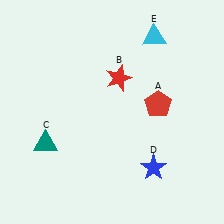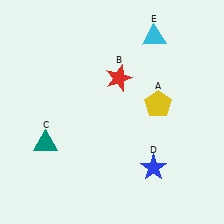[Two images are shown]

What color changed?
The pentagon (A) changed from red in Image 1 to yellow in Image 2.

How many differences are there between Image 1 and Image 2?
There is 1 difference between the two images.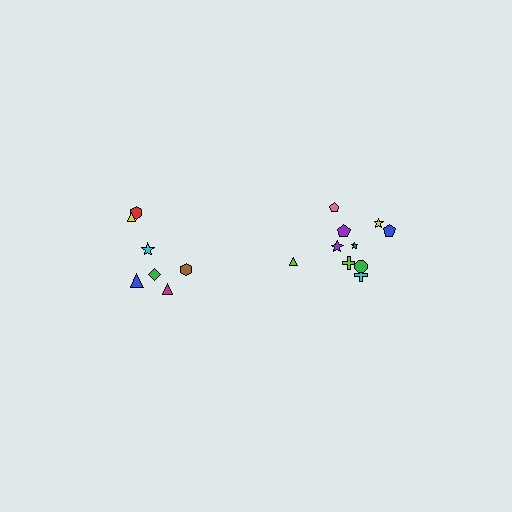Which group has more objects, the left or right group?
The right group.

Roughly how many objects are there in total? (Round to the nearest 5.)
Roughly 15 objects in total.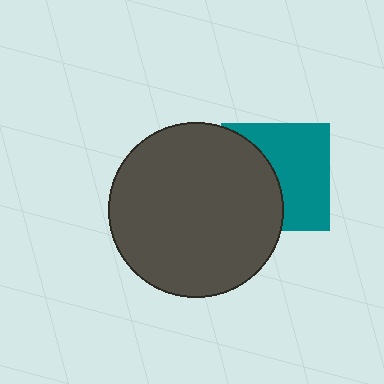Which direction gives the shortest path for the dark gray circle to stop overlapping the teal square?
Moving left gives the shortest separation.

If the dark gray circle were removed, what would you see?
You would see the complete teal square.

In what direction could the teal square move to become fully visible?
The teal square could move right. That would shift it out from behind the dark gray circle entirely.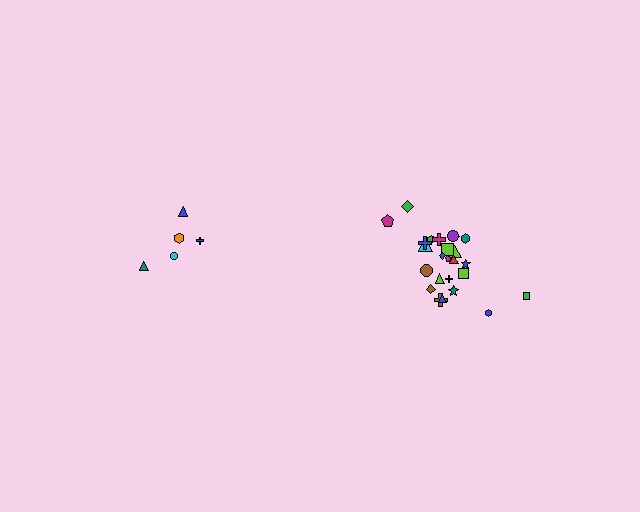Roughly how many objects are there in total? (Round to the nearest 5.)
Roughly 30 objects in total.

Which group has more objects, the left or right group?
The right group.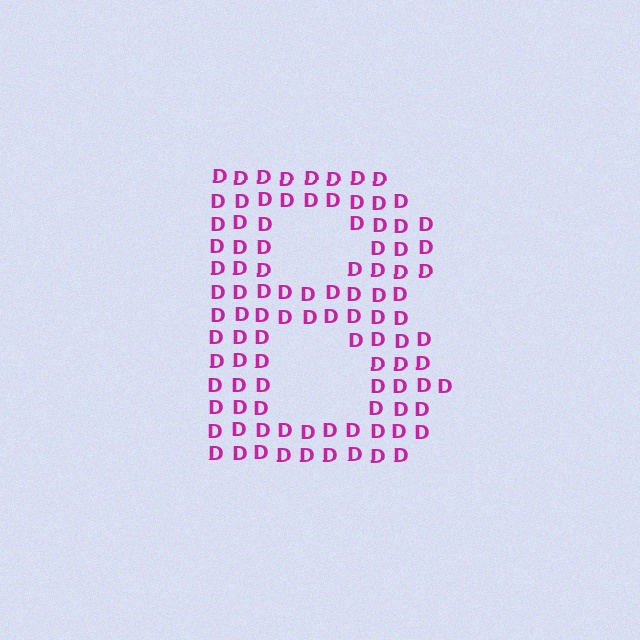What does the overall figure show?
The overall figure shows the letter B.